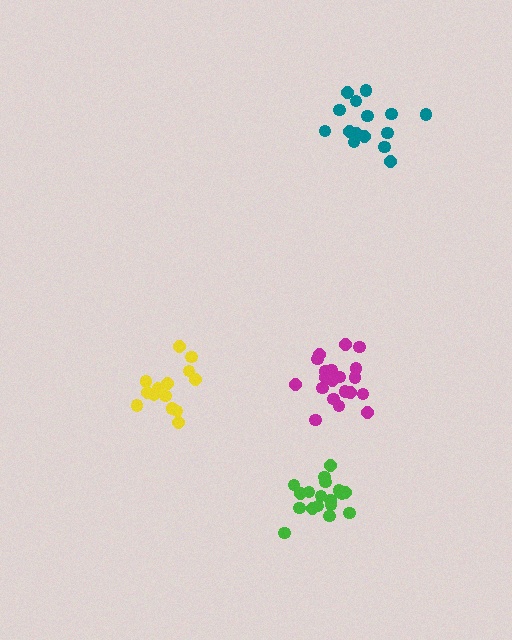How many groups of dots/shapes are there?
There are 4 groups.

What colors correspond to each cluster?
The clusters are colored: teal, magenta, yellow, green.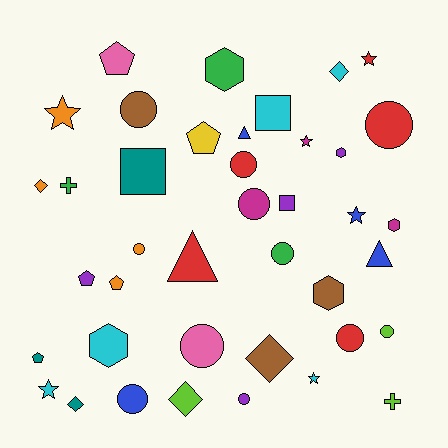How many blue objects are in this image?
There are 4 blue objects.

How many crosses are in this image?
There are 2 crosses.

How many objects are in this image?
There are 40 objects.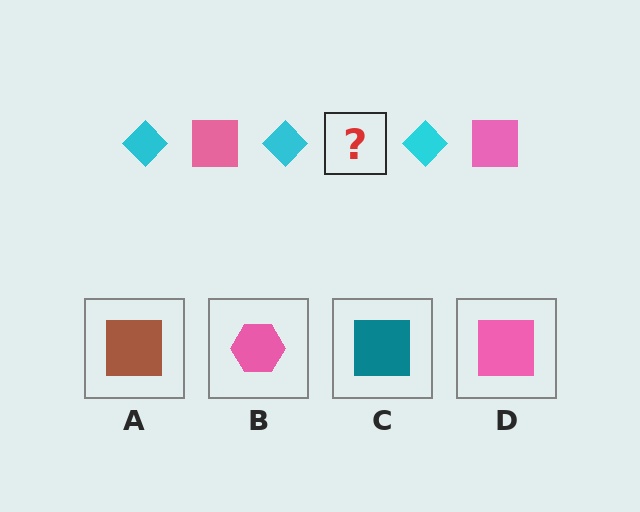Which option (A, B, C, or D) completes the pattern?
D.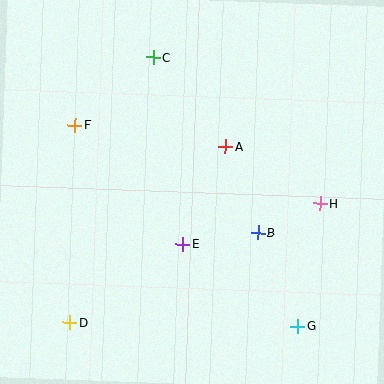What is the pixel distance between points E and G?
The distance between E and G is 142 pixels.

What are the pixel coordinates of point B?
Point B is at (258, 233).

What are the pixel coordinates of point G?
Point G is at (298, 326).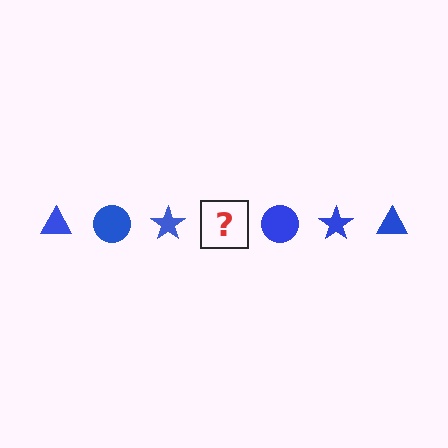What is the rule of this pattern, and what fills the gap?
The rule is that the pattern cycles through triangle, circle, star shapes in blue. The gap should be filled with a blue triangle.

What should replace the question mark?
The question mark should be replaced with a blue triangle.